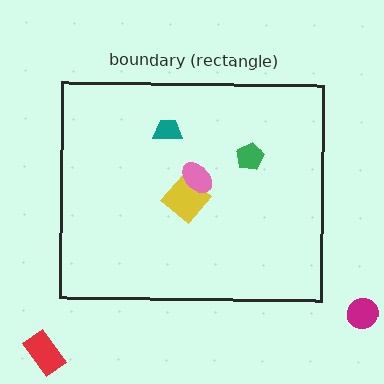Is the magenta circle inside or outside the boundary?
Outside.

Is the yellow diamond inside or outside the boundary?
Inside.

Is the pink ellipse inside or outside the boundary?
Inside.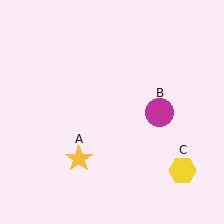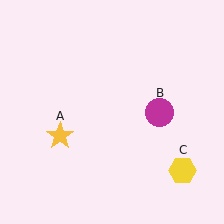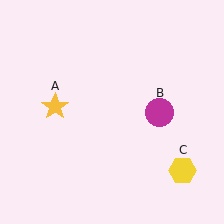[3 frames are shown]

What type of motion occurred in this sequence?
The yellow star (object A) rotated clockwise around the center of the scene.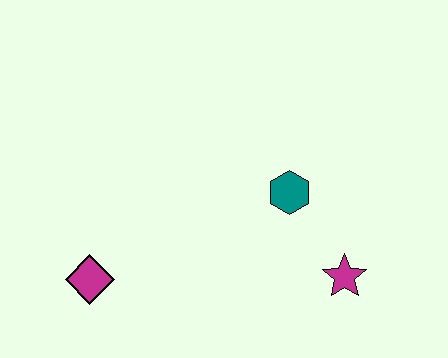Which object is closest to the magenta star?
The teal hexagon is closest to the magenta star.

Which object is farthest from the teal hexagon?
The magenta diamond is farthest from the teal hexagon.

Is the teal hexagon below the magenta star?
No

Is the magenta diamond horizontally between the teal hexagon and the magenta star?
No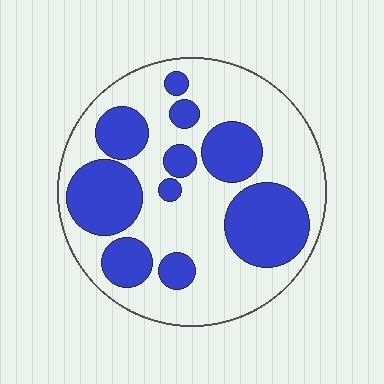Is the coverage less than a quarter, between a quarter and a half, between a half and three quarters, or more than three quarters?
Between a quarter and a half.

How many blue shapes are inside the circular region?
10.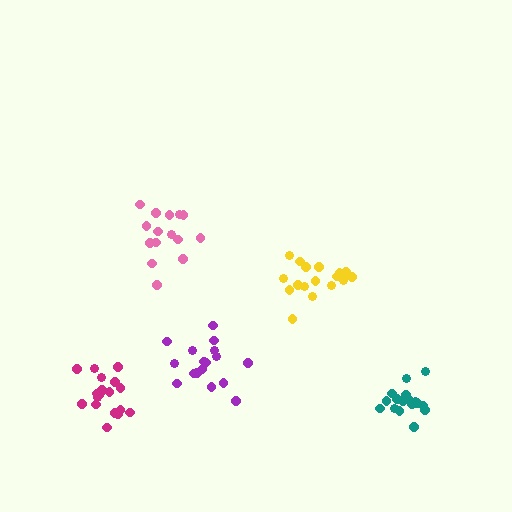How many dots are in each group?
Group 1: 17 dots, Group 2: 19 dots, Group 3: 15 dots, Group 4: 17 dots, Group 5: 17 dots (85 total).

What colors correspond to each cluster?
The clusters are colored: purple, magenta, pink, yellow, teal.